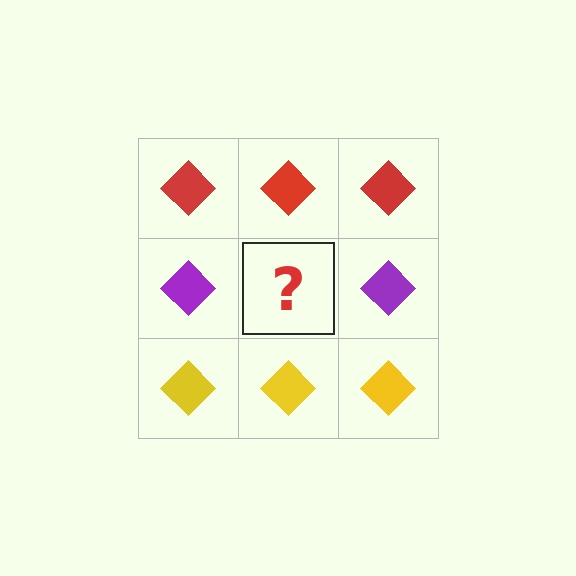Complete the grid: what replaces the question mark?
The question mark should be replaced with a purple diamond.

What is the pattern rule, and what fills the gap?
The rule is that each row has a consistent color. The gap should be filled with a purple diamond.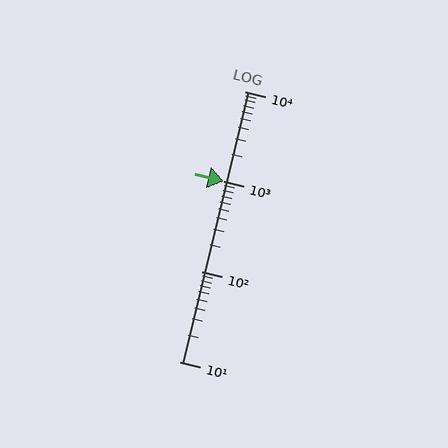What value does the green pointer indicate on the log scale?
The pointer indicates approximately 1000.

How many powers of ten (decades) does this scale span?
The scale spans 3 decades, from 10 to 10000.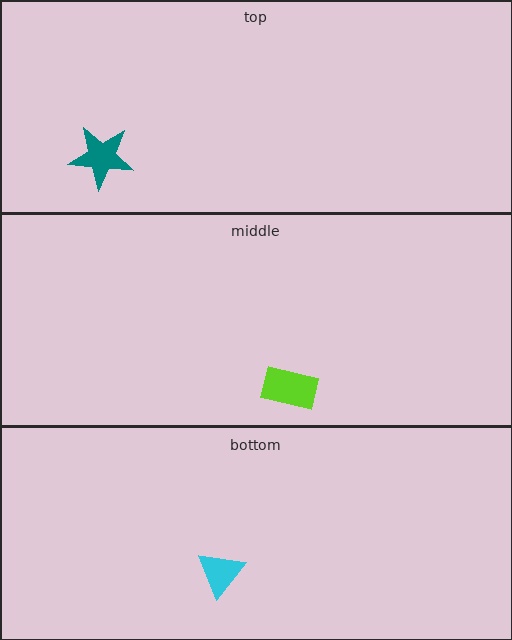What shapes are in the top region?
The teal star.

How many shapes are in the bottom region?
1.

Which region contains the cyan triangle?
The bottom region.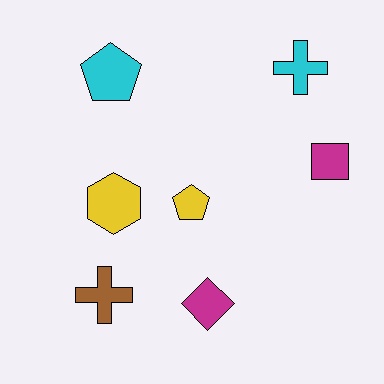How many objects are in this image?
There are 7 objects.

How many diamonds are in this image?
There is 1 diamond.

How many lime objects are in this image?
There are no lime objects.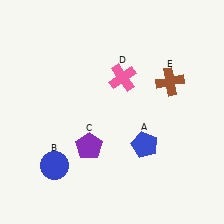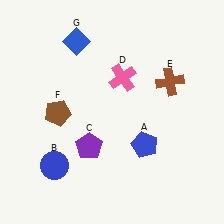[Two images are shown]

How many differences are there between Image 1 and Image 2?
There are 2 differences between the two images.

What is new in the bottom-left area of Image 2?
A brown pentagon (F) was added in the bottom-left area of Image 2.